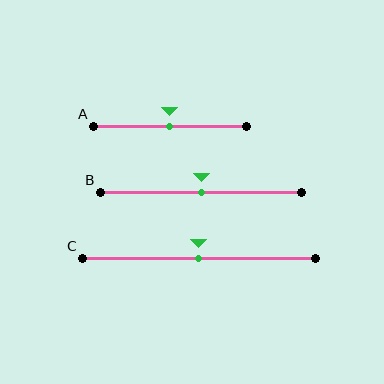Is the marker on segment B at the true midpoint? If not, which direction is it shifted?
Yes, the marker on segment B is at the true midpoint.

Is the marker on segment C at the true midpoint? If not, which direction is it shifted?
Yes, the marker on segment C is at the true midpoint.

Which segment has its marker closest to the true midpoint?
Segment A has its marker closest to the true midpoint.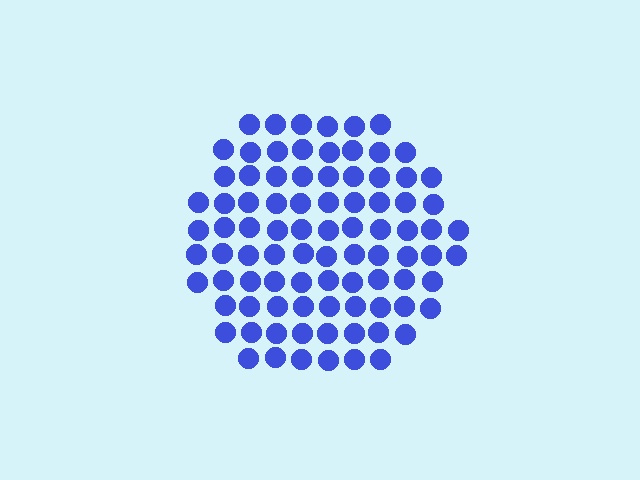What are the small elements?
The small elements are circles.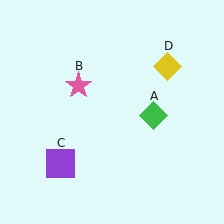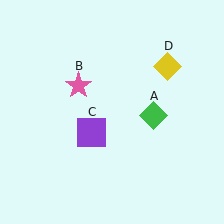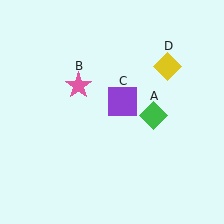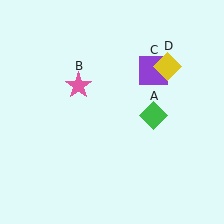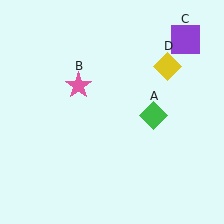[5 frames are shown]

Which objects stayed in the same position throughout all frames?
Green diamond (object A) and pink star (object B) and yellow diamond (object D) remained stationary.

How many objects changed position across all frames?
1 object changed position: purple square (object C).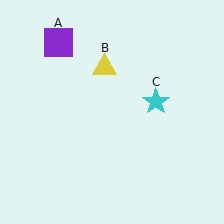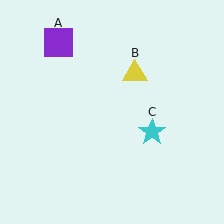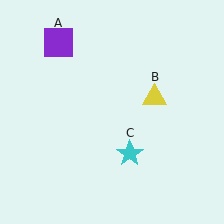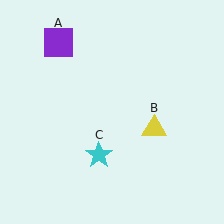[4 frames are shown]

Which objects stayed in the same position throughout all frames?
Purple square (object A) remained stationary.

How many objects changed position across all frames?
2 objects changed position: yellow triangle (object B), cyan star (object C).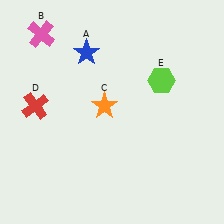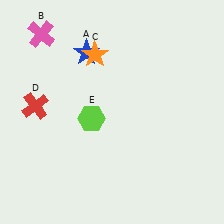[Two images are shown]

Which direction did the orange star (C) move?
The orange star (C) moved up.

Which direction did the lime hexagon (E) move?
The lime hexagon (E) moved left.